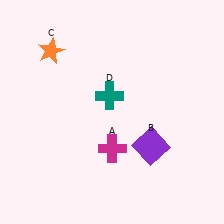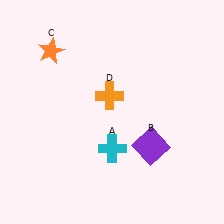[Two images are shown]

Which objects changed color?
A changed from magenta to cyan. D changed from teal to orange.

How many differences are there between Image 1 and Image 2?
There are 2 differences between the two images.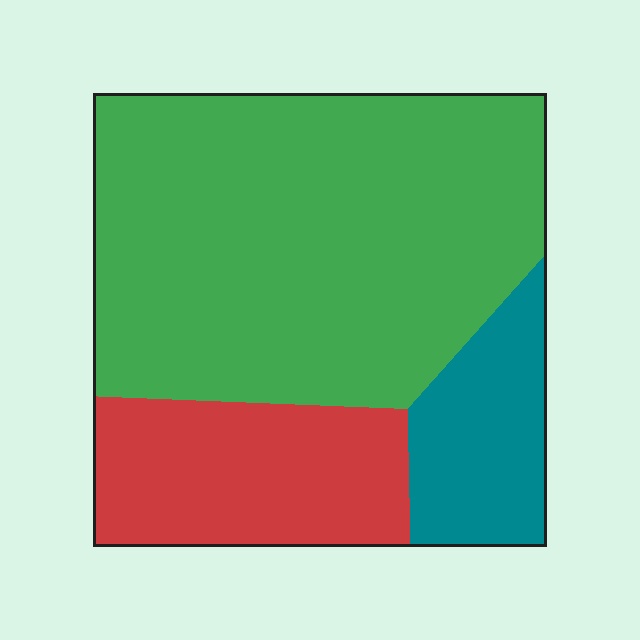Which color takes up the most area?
Green, at roughly 65%.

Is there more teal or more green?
Green.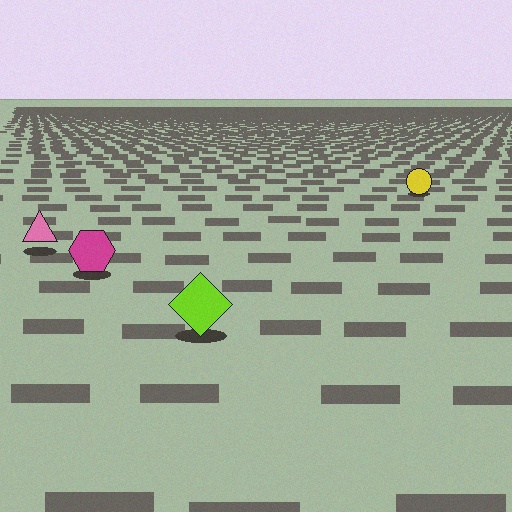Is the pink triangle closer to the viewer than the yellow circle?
Yes. The pink triangle is closer — you can tell from the texture gradient: the ground texture is coarser near it.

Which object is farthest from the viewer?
The yellow circle is farthest from the viewer. It appears smaller and the ground texture around it is denser.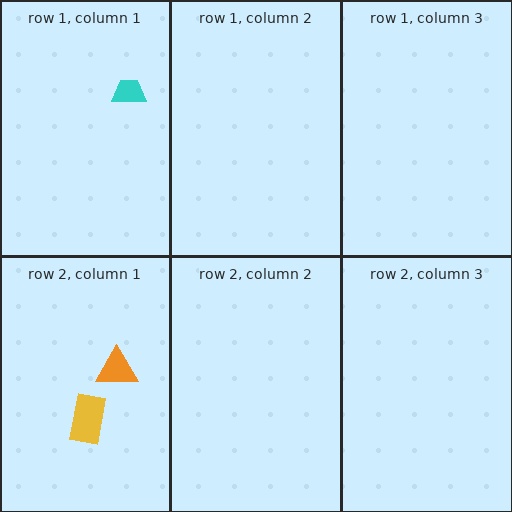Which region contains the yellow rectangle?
The row 2, column 1 region.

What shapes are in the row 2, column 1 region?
The yellow rectangle, the orange triangle.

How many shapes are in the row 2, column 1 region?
2.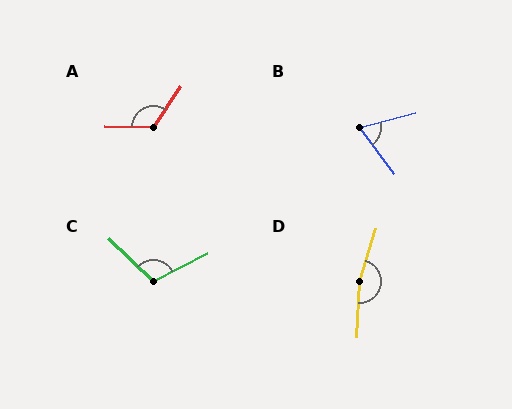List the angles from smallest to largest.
B (68°), C (109°), A (124°), D (166°).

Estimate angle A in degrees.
Approximately 124 degrees.